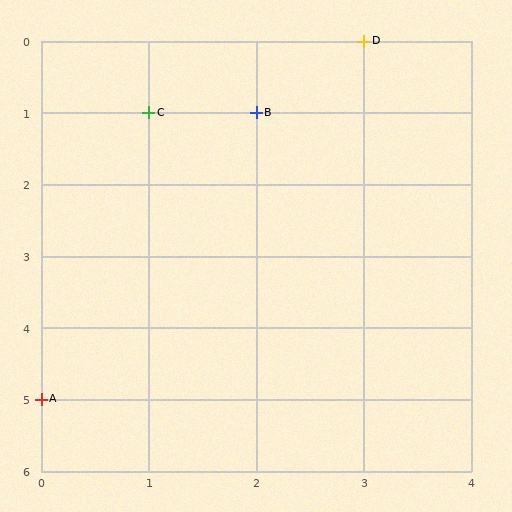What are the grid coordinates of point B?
Point B is at grid coordinates (2, 1).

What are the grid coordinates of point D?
Point D is at grid coordinates (3, 0).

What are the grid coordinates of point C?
Point C is at grid coordinates (1, 1).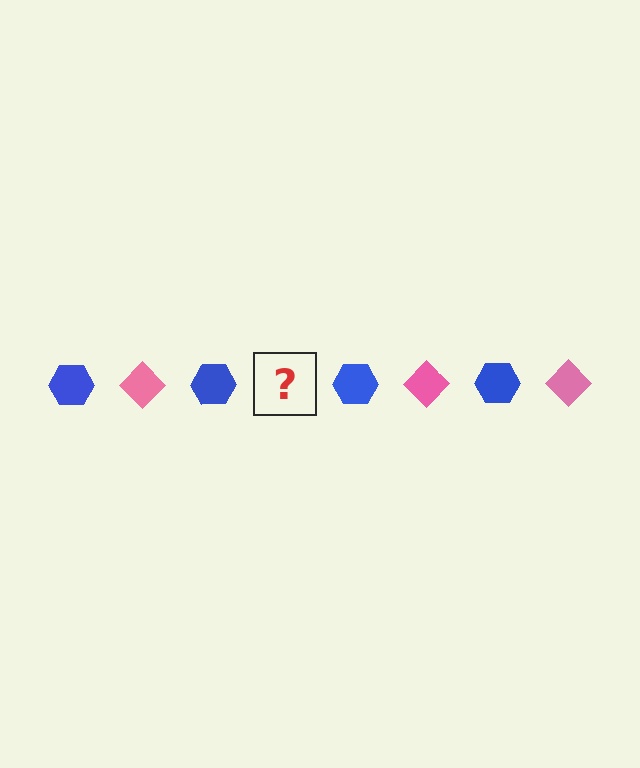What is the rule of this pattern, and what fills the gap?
The rule is that the pattern alternates between blue hexagon and pink diamond. The gap should be filled with a pink diamond.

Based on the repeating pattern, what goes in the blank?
The blank should be a pink diamond.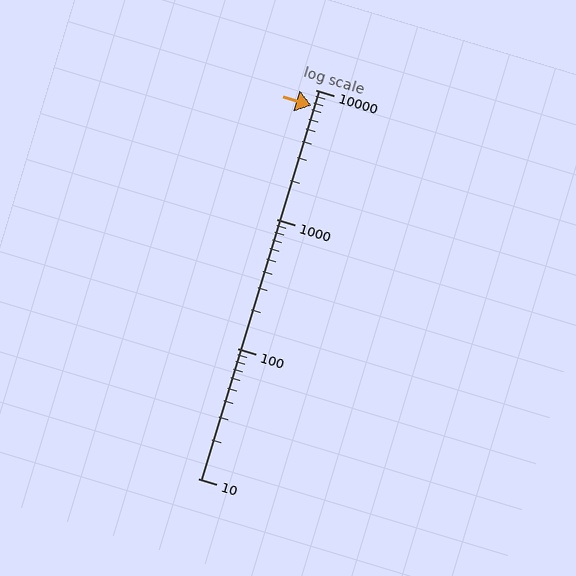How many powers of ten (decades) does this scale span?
The scale spans 3 decades, from 10 to 10000.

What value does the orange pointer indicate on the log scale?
The pointer indicates approximately 7500.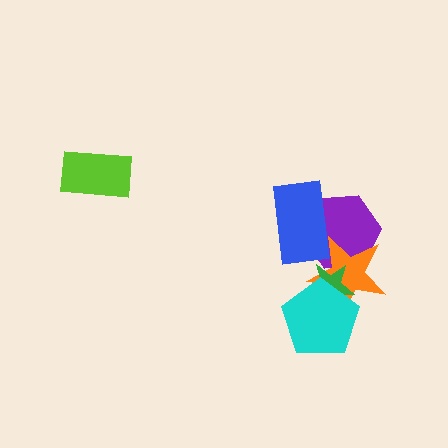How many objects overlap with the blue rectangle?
2 objects overlap with the blue rectangle.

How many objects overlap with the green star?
3 objects overlap with the green star.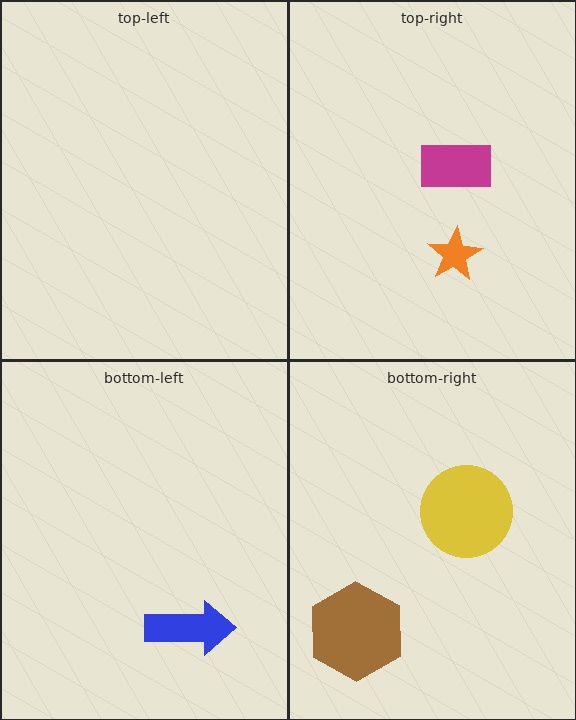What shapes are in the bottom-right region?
The brown hexagon, the yellow circle.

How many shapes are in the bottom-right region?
2.